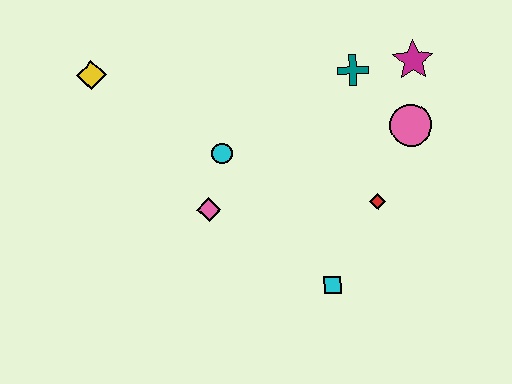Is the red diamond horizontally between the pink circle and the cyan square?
Yes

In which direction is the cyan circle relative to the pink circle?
The cyan circle is to the left of the pink circle.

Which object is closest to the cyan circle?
The pink diamond is closest to the cyan circle.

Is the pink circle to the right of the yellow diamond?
Yes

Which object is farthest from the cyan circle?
The magenta star is farthest from the cyan circle.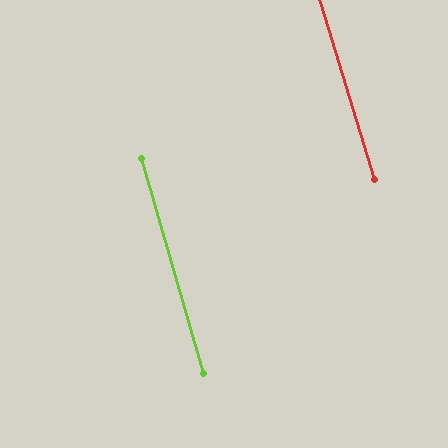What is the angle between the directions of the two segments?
Approximately 1 degree.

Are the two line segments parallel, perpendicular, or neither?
Parallel — their directions differ by only 0.7°.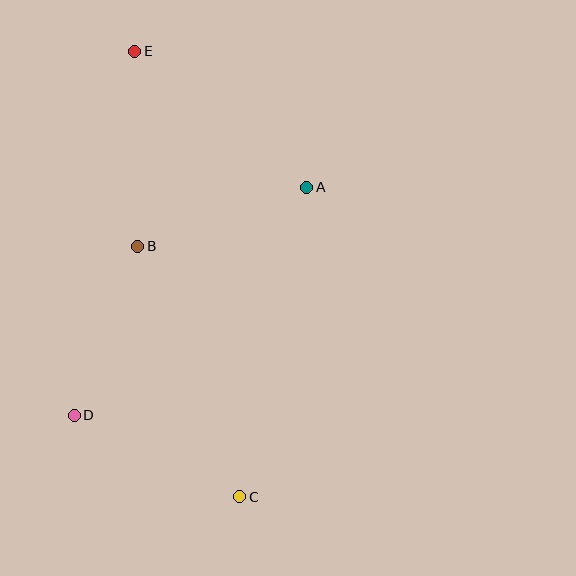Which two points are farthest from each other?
Points C and E are farthest from each other.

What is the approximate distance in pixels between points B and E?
The distance between B and E is approximately 195 pixels.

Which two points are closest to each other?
Points A and B are closest to each other.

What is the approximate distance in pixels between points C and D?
The distance between C and D is approximately 184 pixels.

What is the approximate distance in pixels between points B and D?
The distance between B and D is approximately 181 pixels.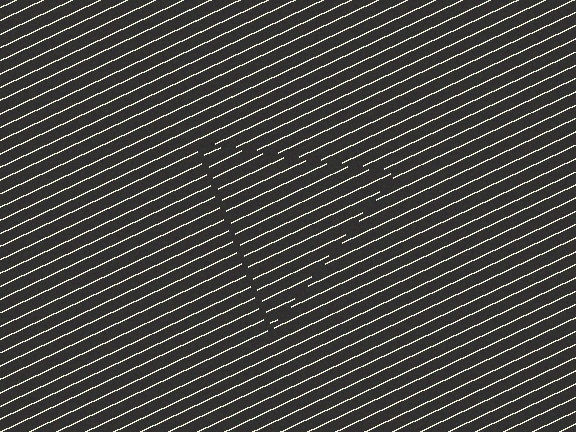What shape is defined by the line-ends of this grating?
An illusory triangle. The interior of the shape contains the same grating, shifted by half a period — the contour is defined by the phase discontinuity where line-ends from the inner and outer gratings abut.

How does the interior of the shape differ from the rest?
The interior of the shape contains the same grating, shifted by half a period — the contour is defined by the phase discontinuity where line-ends from the inner and outer gratings abut.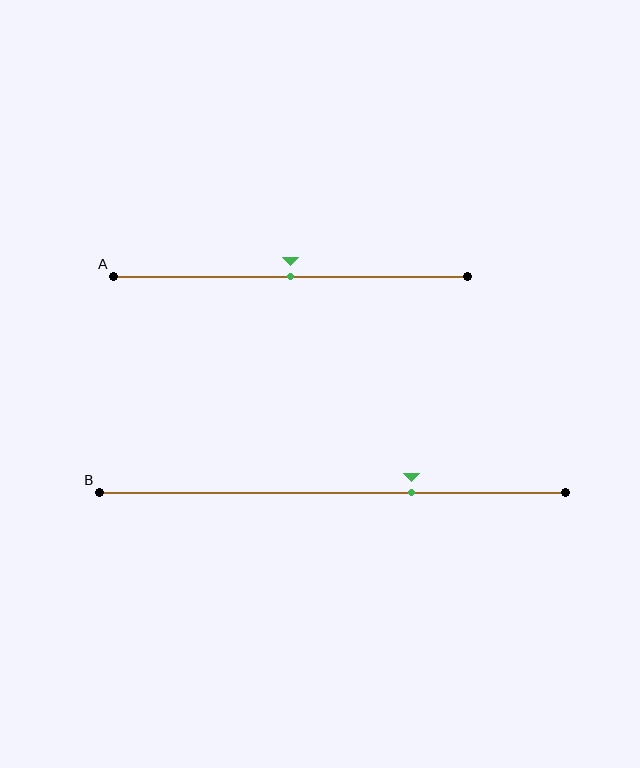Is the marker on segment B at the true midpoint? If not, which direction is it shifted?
No, the marker on segment B is shifted to the right by about 17% of the segment length.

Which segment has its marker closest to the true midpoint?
Segment A has its marker closest to the true midpoint.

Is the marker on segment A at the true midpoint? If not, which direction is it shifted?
Yes, the marker on segment A is at the true midpoint.